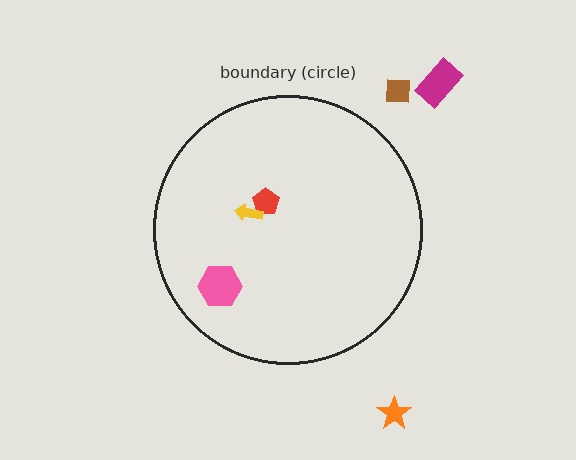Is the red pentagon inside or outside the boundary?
Inside.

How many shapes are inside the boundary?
3 inside, 3 outside.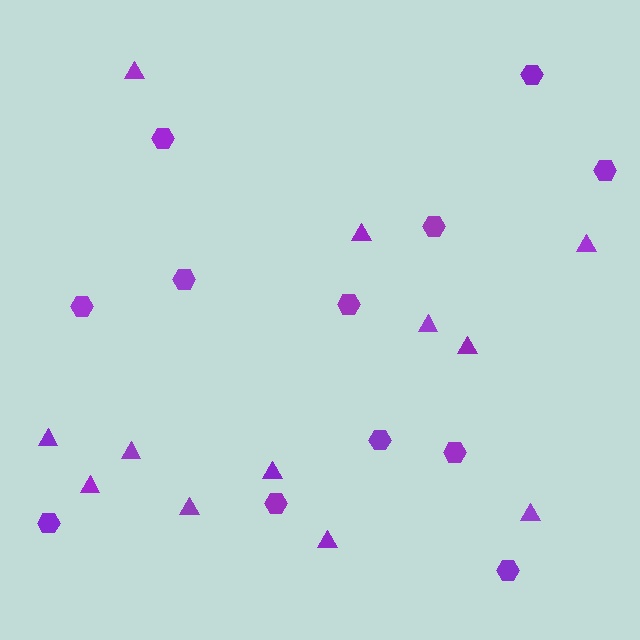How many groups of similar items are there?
There are 2 groups: one group of triangles (12) and one group of hexagons (12).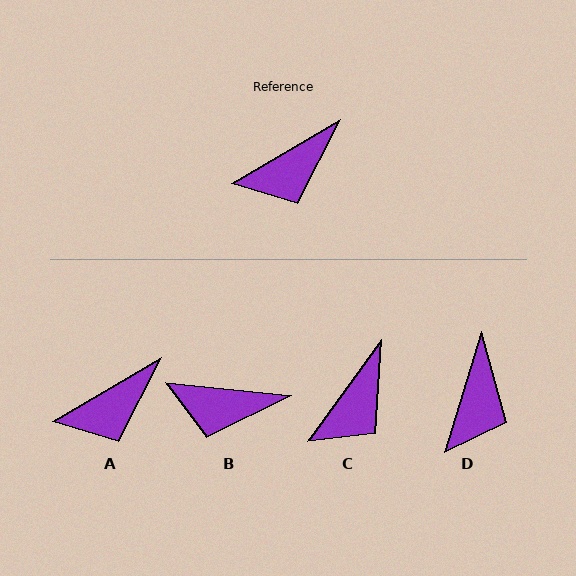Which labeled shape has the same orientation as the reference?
A.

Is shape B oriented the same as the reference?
No, it is off by about 36 degrees.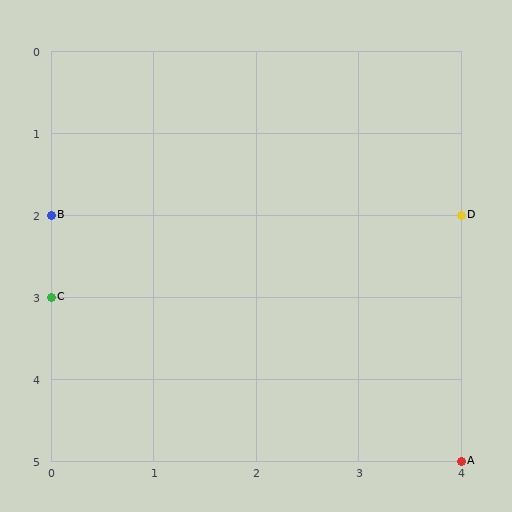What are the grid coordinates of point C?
Point C is at grid coordinates (0, 3).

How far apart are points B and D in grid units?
Points B and D are 4 columns apart.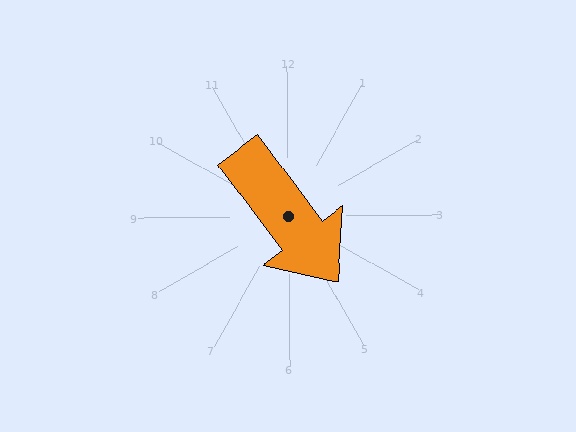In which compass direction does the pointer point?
Southeast.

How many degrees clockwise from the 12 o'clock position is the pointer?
Approximately 143 degrees.